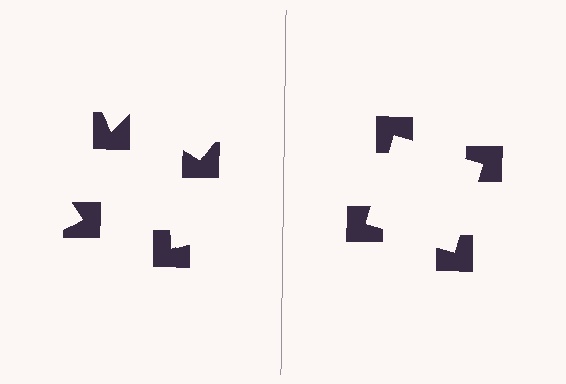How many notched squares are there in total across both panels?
8 — 4 on each side.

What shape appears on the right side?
An illusory square.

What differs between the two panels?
The notched squares are positioned identically on both sides; only the wedge orientations differ. On the right they align to a square; on the left they are misaligned.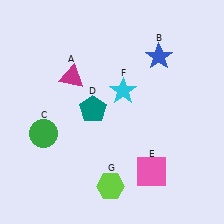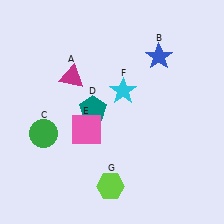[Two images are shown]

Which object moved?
The pink square (E) moved left.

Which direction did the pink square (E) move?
The pink square (E) moved left.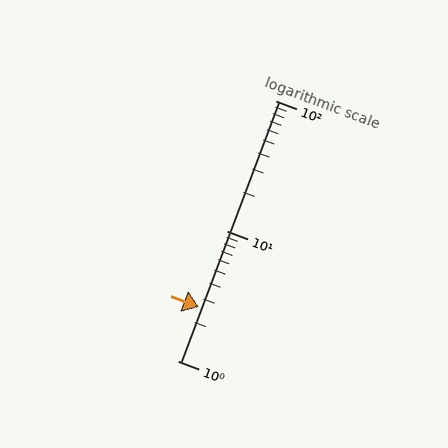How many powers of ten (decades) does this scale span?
The scale spans 2 decades, from 1 to 100.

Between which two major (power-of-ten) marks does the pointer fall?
The pointer is between 1 and 10.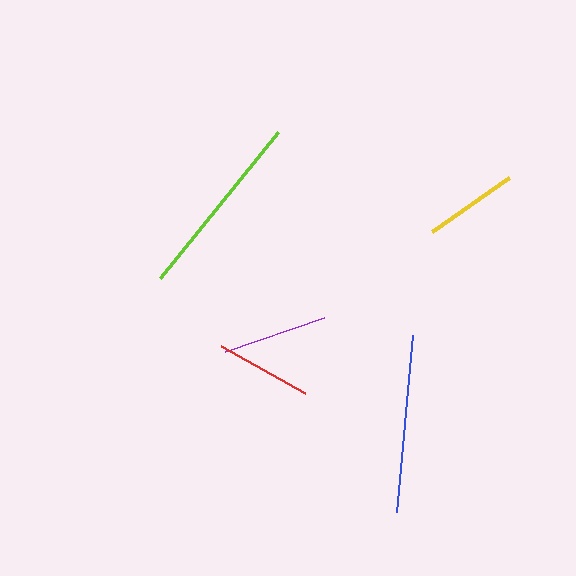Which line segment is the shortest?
The yellow line is the shortest at approximately 94 pixels.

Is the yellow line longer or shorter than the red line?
The red line is longer than the yellow line.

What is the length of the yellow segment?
The yellow segment is approximately 94 pixels long.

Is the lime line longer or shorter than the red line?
The lime line is longer than the red line.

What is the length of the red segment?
The red segment is approximately 96 pixels long.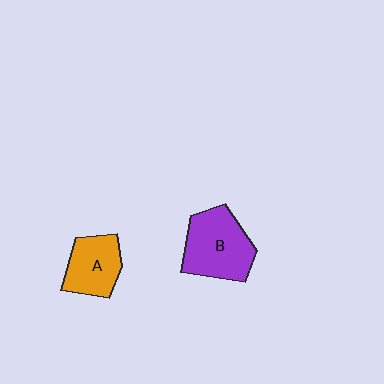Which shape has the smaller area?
Shape A (orange).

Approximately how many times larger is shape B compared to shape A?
Approximately 1.4 times.